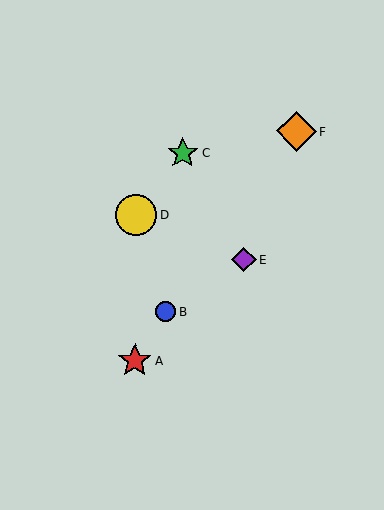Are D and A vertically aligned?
Yes, both are at x≈136.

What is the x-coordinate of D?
Object D is at x≈136.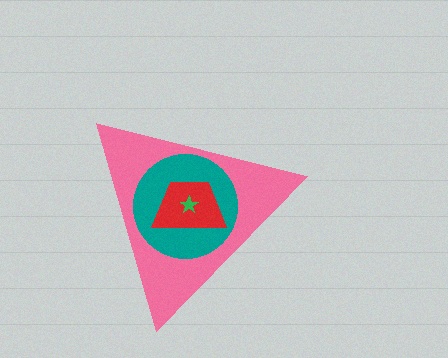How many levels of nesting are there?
4.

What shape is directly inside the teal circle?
The red trapezoid.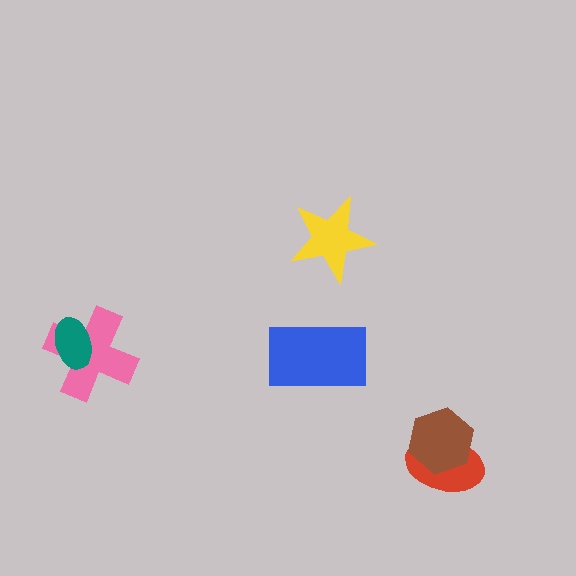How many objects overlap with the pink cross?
1 object overlaps with the pink cross.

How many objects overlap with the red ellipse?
1 object overlaps with the red ellipse.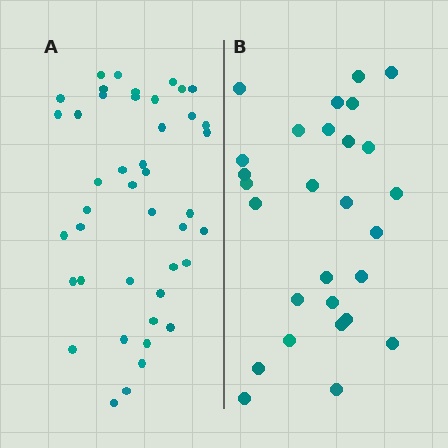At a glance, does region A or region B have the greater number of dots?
Region A (the left region) has more dots.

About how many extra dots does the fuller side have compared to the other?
Region A has approximately 15 more dots than region B.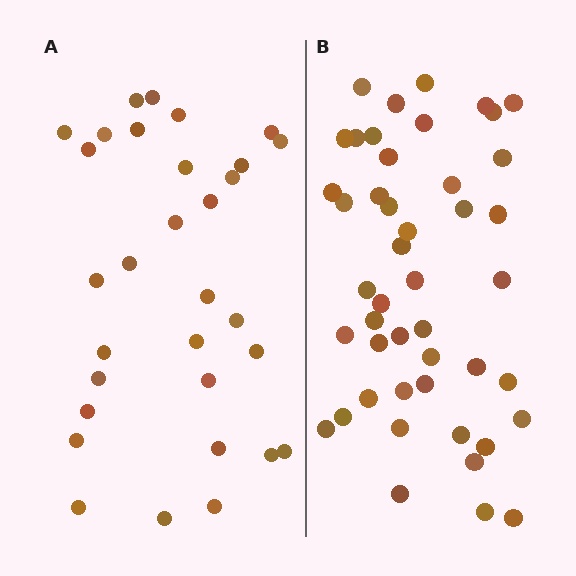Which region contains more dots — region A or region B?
Region B (the right region) has more dots.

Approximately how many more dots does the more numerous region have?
Region B has approximately 15 more dots than region A.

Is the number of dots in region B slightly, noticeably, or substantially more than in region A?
Region B has substantially more. The ratio is roughly 1.5 to 1.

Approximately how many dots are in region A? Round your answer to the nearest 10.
About 30 dots. (The exact count is 31, which rounds to 30.)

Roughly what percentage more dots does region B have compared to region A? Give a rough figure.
About 50% more.